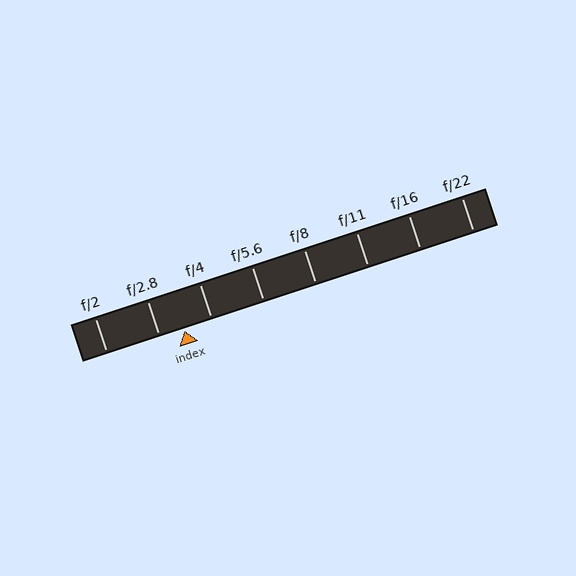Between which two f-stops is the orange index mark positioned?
The index mark is between f/2.8 and f/4.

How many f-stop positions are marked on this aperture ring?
There are 8 f-stop positions marked.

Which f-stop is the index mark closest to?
The index mark is closest to f/2.8.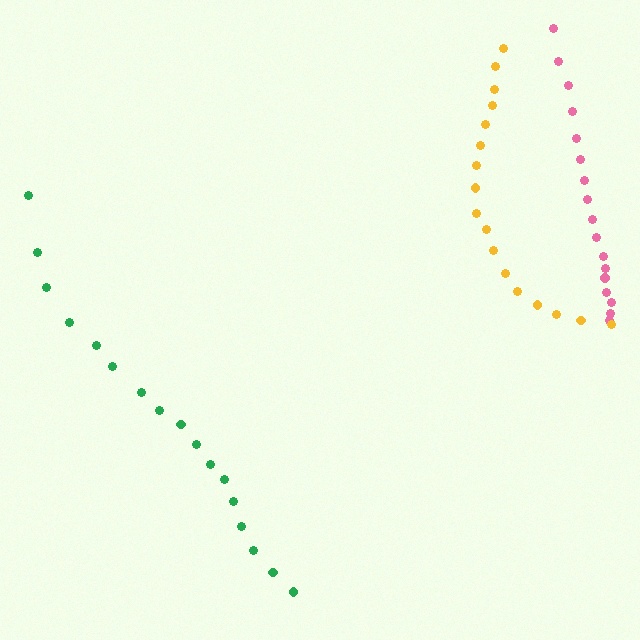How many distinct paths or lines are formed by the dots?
There are 3 distinct paths.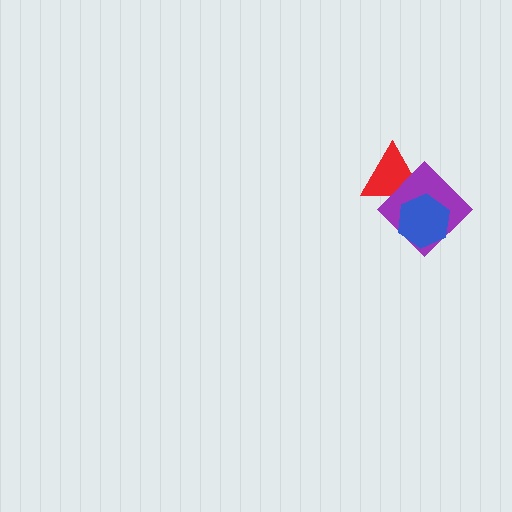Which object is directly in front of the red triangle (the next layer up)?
The purple diamond is directly in front of the red triangle.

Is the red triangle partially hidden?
Yes, it is partially covered by another shape.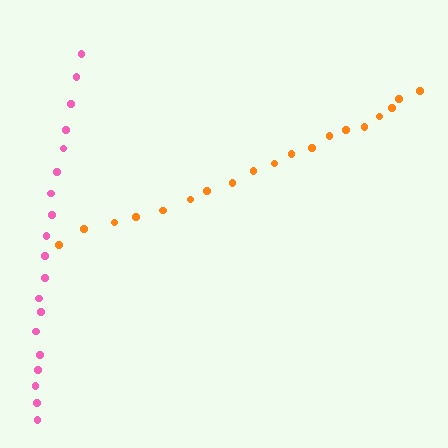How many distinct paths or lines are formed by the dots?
There are 2 distinct paths.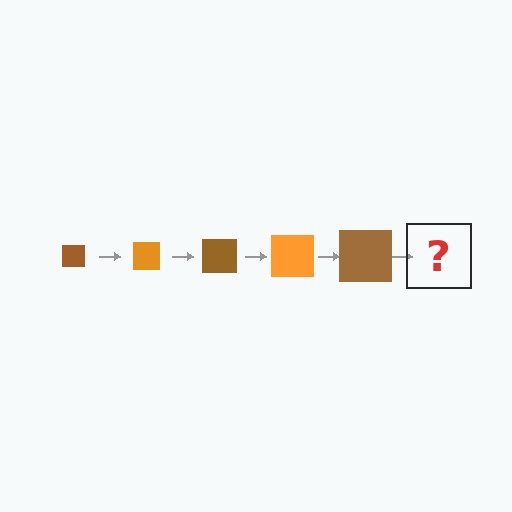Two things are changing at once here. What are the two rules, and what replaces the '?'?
The two rules are that the square grows larger each step and the color cycles through brown and orange. The '?' should be an orange square, larger than the previous one.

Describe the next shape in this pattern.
It should be an orange square, larger than the previous one.